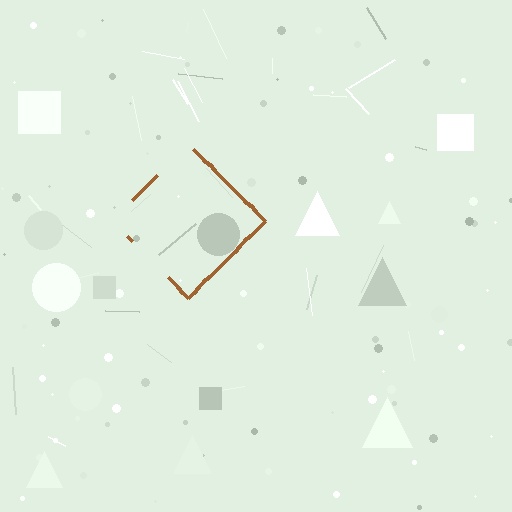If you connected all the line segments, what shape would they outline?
They would outline a diamond.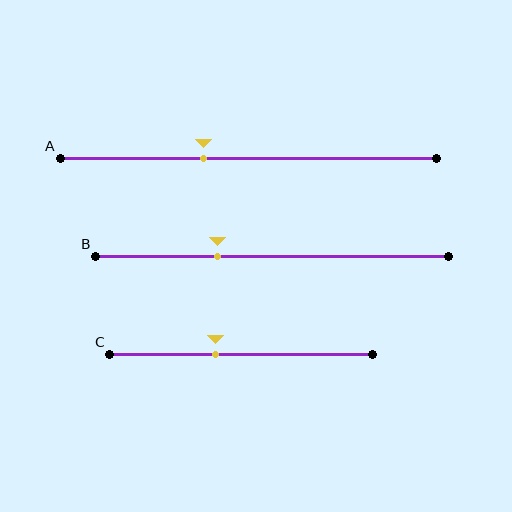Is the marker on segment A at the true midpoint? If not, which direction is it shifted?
No, the marker on segment A is shifted to the left by about 12% of the segment length.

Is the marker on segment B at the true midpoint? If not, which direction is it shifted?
No, the marker on segment B is shifted to the left by about 16% of the segment length.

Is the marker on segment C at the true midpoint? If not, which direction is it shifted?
No, the marker on segment C is shifted to the left by about 10% of the segment length.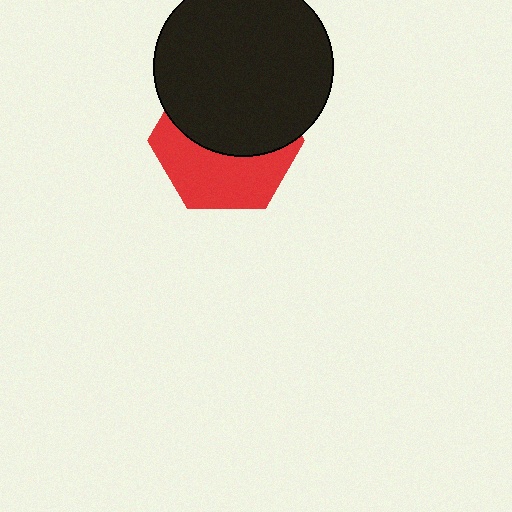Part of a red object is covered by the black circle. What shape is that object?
It is a hexagon.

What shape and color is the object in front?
The object in front is a black circle.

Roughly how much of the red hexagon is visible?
About half of it is visible (roughly 47%).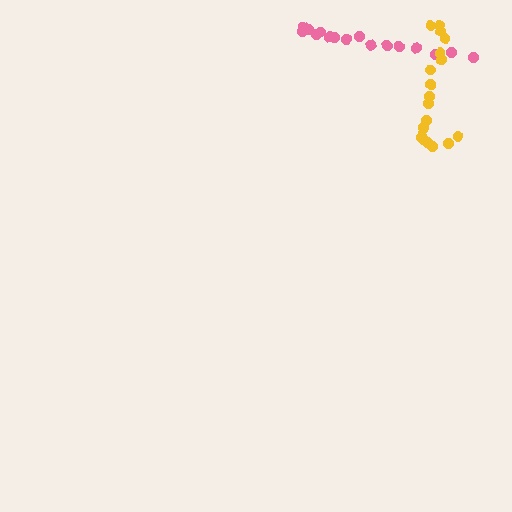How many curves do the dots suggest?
There are 2 distinct paths.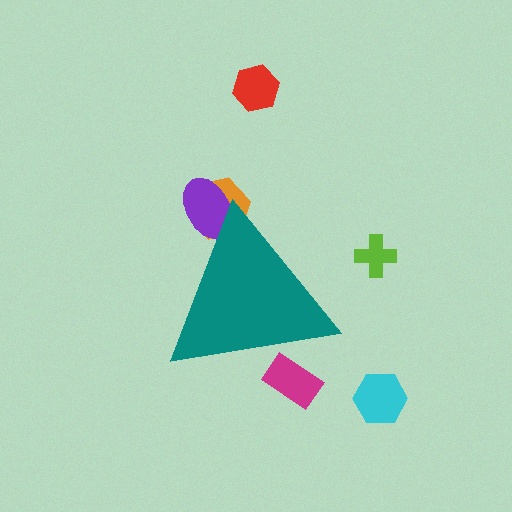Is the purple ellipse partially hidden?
Yes, the purple ellipse is partially hidden behind the teal triangle.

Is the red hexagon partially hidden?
No, the red hexagon is fully visible.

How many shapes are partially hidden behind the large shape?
3 shapes are partially hidden.